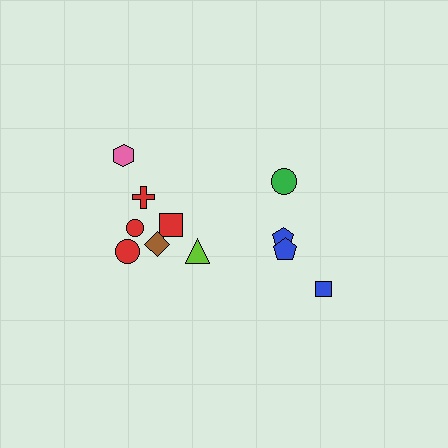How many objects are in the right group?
There are 4 objects.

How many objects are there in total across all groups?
There are 11 objects.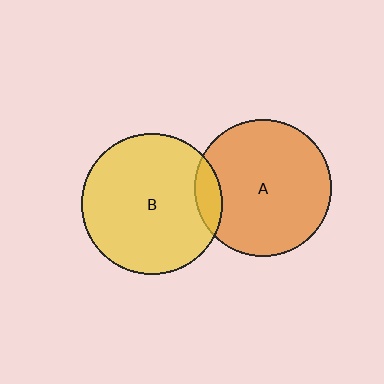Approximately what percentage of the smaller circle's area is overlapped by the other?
Approximately 10%.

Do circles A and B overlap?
Yes.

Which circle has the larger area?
Circle B (yellow).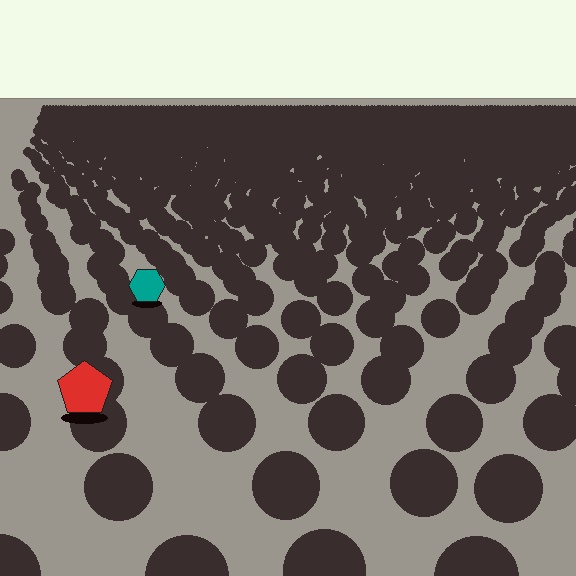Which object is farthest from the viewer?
The teal hexagon is farthest from the viewer. It appears smaller and the ground texture around it is denser.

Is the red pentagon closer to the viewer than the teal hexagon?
Yes. The red pentagon is closer — you can tell from the texture gradient: the ground texture is coarser near it.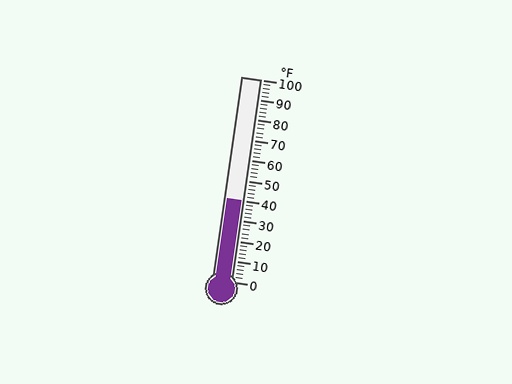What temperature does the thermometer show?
The thermometer shows approximately 40°F.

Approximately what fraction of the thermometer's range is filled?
The thermometer is filled to approximately 40% of its range.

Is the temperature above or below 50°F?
The temperature is below 50°F.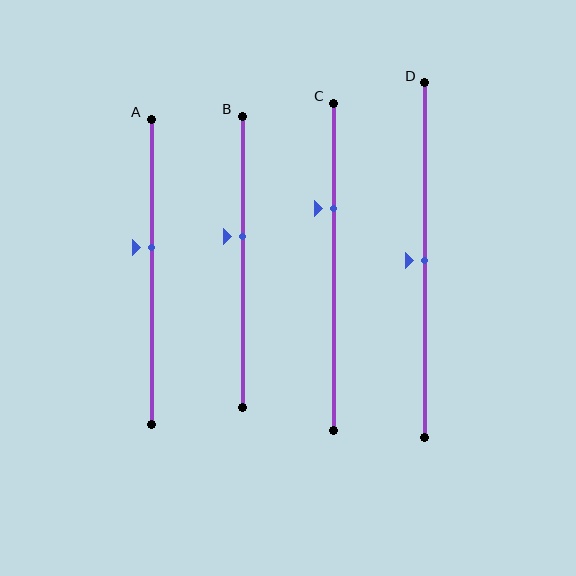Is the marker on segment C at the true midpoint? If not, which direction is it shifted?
No, the marker on segment C is shifted upward by about 18% of the segment length.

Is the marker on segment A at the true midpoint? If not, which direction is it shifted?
No, the marker on segment A is shifted upward by about 8% of the segment length.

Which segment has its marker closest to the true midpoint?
Segment D has its marker closest to the true midpoint.